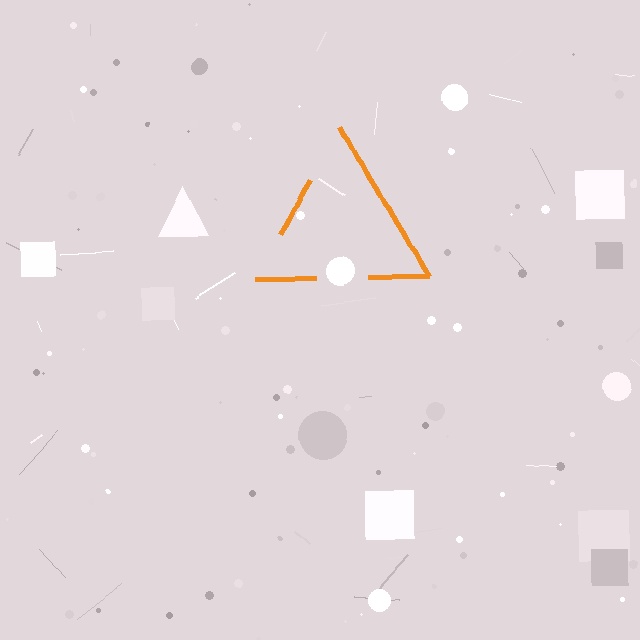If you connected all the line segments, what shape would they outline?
They would outline a triangle.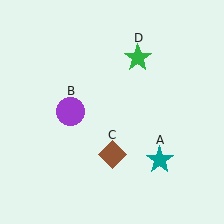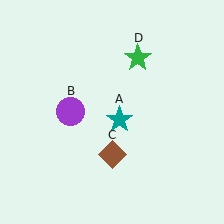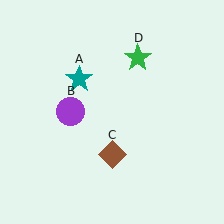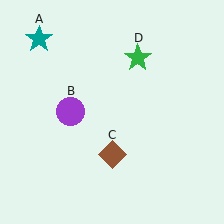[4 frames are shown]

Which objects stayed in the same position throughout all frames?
Purple circle (object B) and brown diamond (object C) and green star (object D) remained stationary.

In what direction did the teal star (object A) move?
The teal star (object A) moved up and to the left.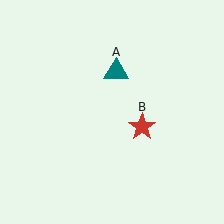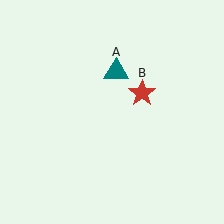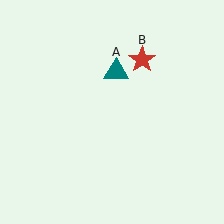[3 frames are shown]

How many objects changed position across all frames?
1 object changed position: red star (object B).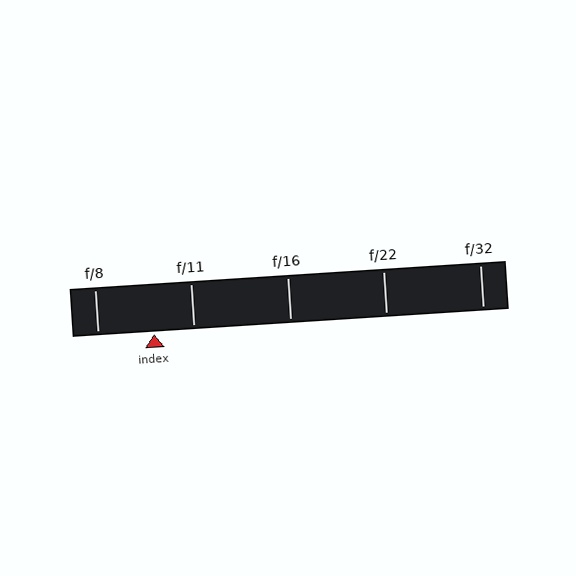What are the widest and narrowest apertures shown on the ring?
The widest aperture shown is f/8 and the narrowest is f/32.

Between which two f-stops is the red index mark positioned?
The index mark is between f/8 and f/11.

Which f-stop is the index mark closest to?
The index mark is closest to f/11.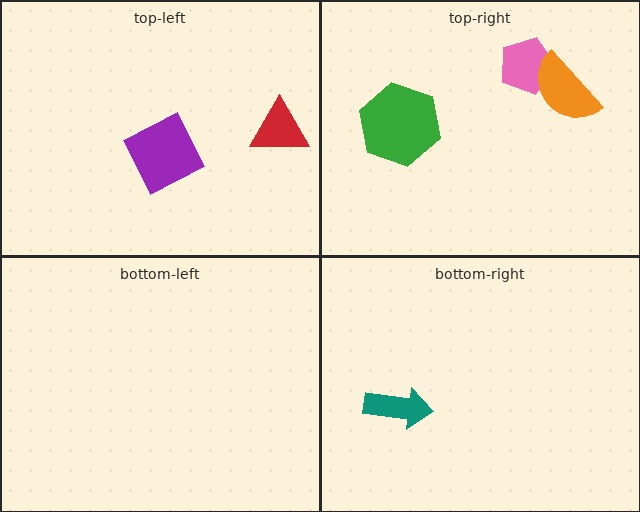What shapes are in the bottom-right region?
The teal arrow.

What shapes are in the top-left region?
The purple diamond, the red triangle.